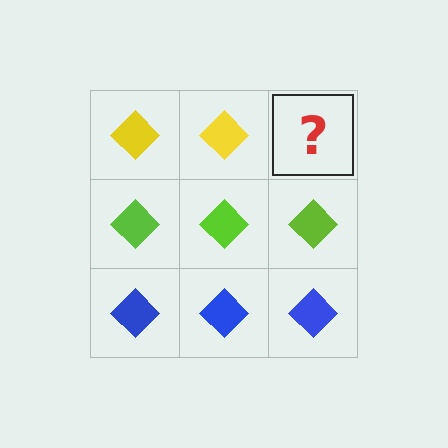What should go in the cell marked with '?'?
The missing cell should contain a yellow diamond.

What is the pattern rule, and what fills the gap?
The rule is that each row has a consistent color. The gap should be filled with a yellow diamond.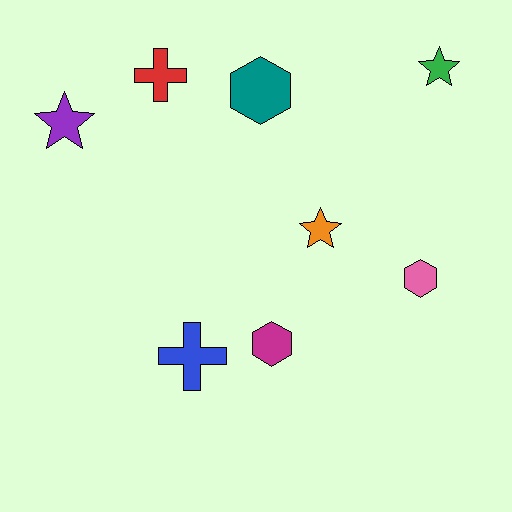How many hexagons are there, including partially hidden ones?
There are 3 hexagons.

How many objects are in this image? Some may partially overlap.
There are 8 objects.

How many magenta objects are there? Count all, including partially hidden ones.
There is 1 magenta object.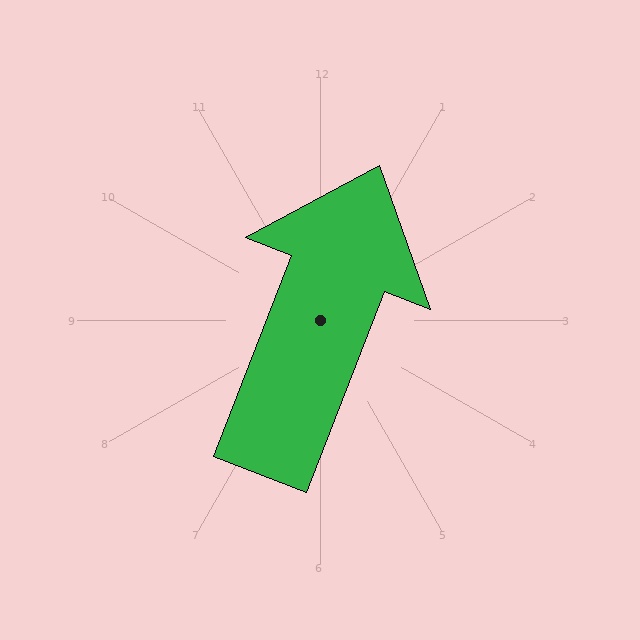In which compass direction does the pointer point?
North.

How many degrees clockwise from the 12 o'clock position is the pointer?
Approximately 21 degrees.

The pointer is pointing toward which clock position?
Roughly 1 o'clock.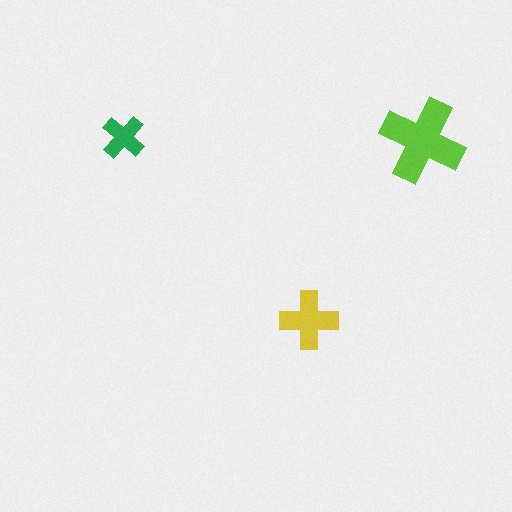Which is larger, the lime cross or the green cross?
The lime one.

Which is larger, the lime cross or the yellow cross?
The lime one.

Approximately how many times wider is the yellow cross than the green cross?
About 1.5 times wider.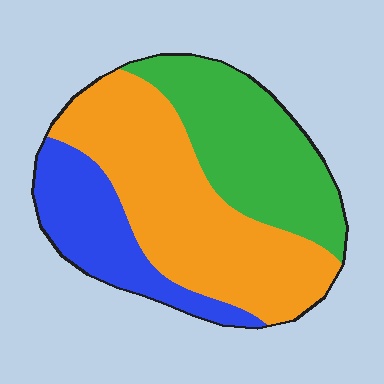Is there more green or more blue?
Green.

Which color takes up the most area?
Orange, at roughly 45%.